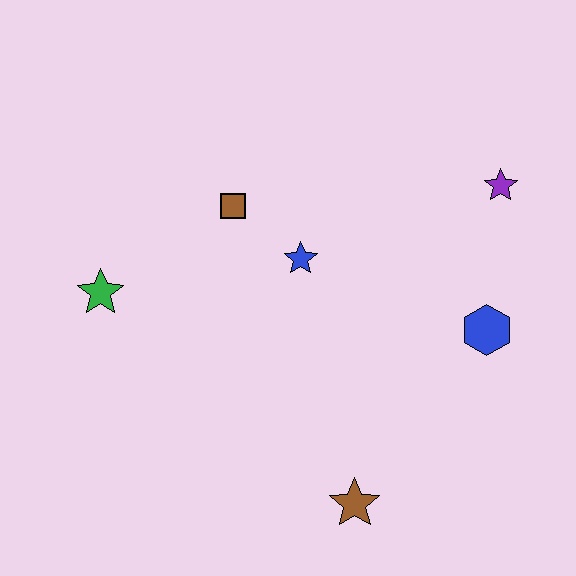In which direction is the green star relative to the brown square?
The green star is to the left of the brown square.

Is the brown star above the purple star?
No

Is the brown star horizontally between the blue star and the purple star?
Yes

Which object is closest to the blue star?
The brown square is closest to the blue star.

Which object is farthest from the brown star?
The purple star is farthest from the brown star.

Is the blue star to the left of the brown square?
No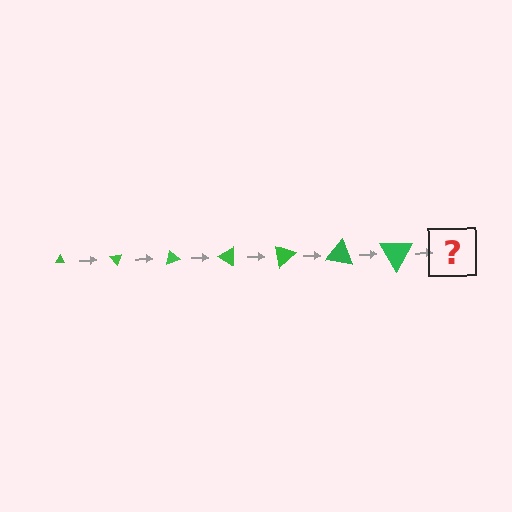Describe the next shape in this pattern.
It should be a triangle, larger than the previous one and rotated 350 degrees from the start.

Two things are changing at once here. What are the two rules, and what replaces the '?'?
The two rules are that the triangle grows larger each step and it rotates 50 degrees each step. The '?' should be a triangle, larger than the previous one and rotated 350 degrees from the start.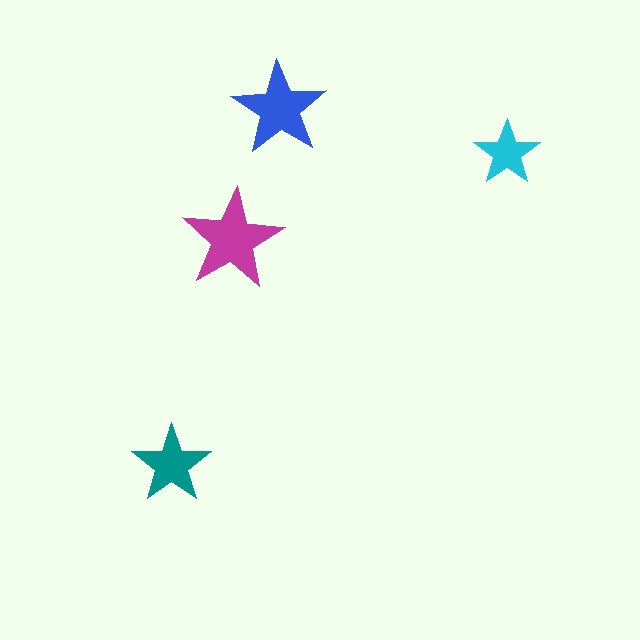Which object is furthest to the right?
The cyan star is rightmost.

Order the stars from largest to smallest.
the magenta one, the blue one, the teal one, the cyan one.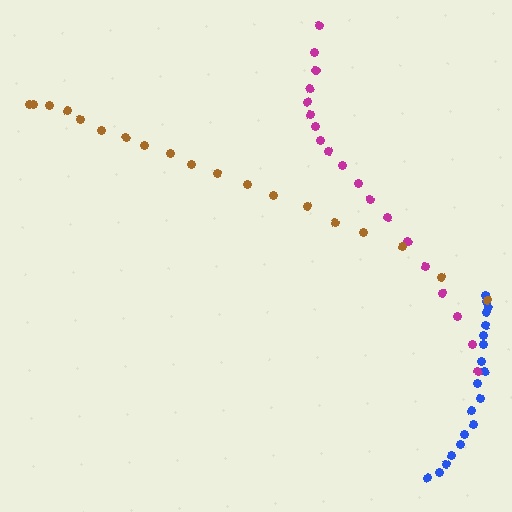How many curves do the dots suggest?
There are 3 distinct paths.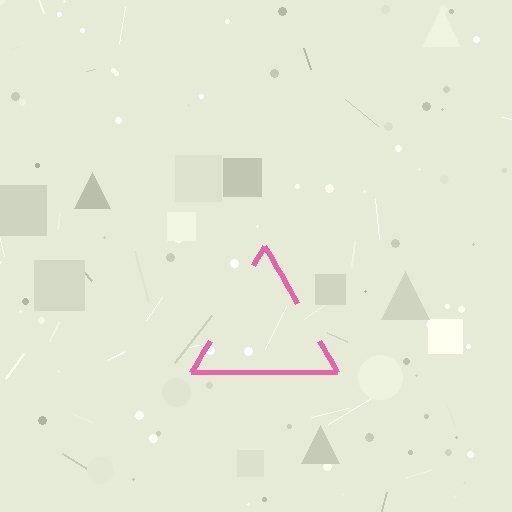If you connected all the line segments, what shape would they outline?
They would outline a triangle.